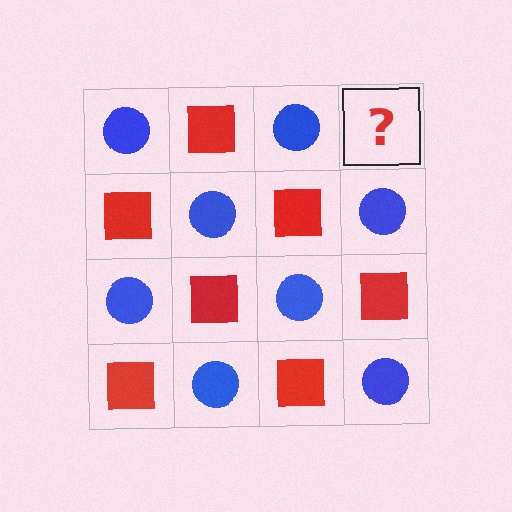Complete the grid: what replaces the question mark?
The question mark should be replaced with a red square.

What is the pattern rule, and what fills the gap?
The rule is that it alternates blue circle and red square in a checkerboard pattern. The gap should be filled with a red square.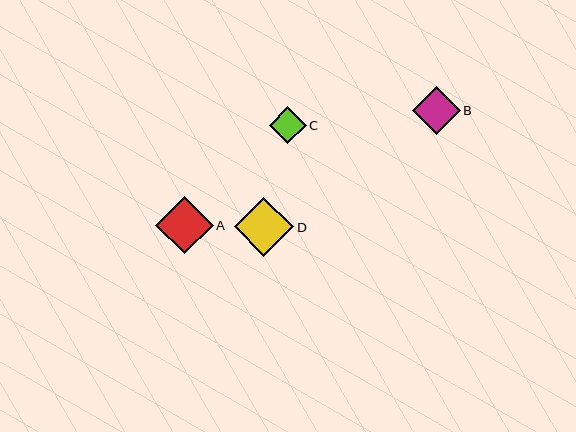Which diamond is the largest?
Diamond D is the largest with a size of approximately 59 pixels.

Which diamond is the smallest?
Diamond C is the smallest with a size of approximately 37 pixels.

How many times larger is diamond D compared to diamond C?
Diamond D is approximately 1.6 times the size of diamond C.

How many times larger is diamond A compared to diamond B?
Diamond A is approximately 1.2 times the size of diamond B.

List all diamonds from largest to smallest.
From largest to smallest: D, A, B, C.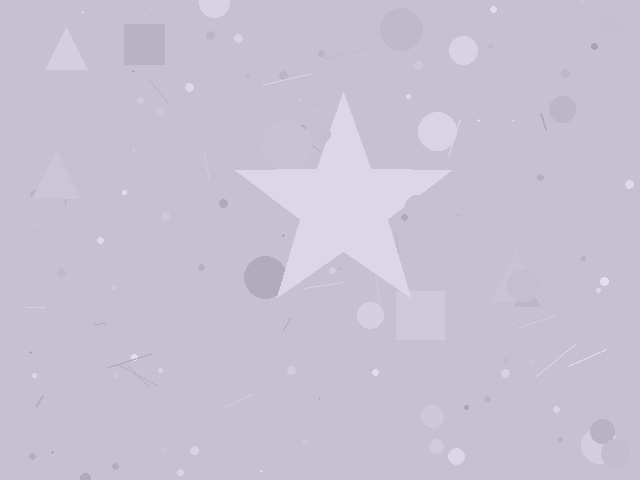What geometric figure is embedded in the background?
A star is embedded in the background.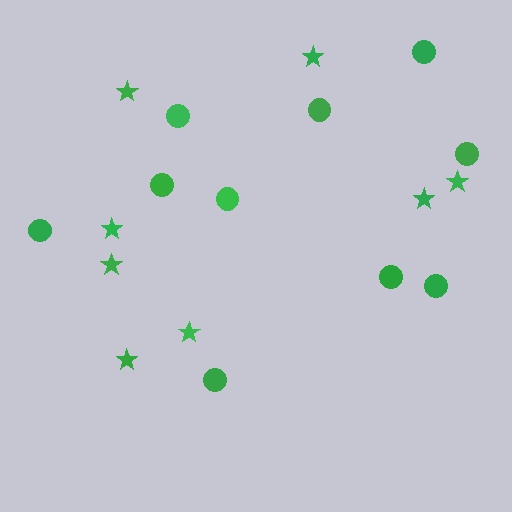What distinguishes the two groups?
There are 2 groups: one group of stars (8) and one group of circles (10).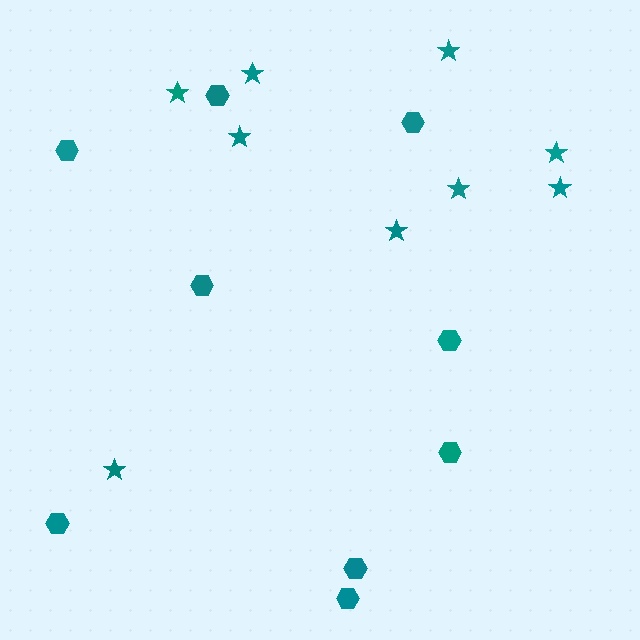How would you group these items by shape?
There are 2 groups: one group of stars (9) and one group of hexagons (9).